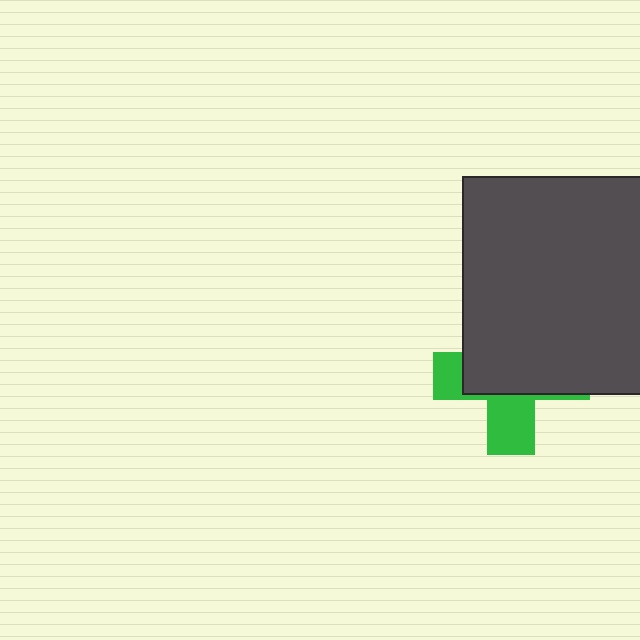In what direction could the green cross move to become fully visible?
The green cross could move down. That would shift it out from behind the dark gray square entirely.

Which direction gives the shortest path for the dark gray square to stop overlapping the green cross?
Moving up gives the shortest separation.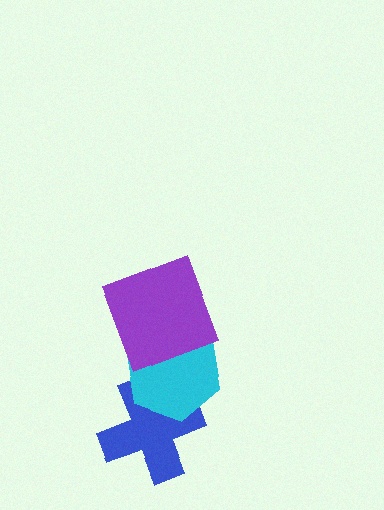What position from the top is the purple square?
The purple square is 1st from the top.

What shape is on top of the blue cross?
The cyan hexagon is on top of the blue cross.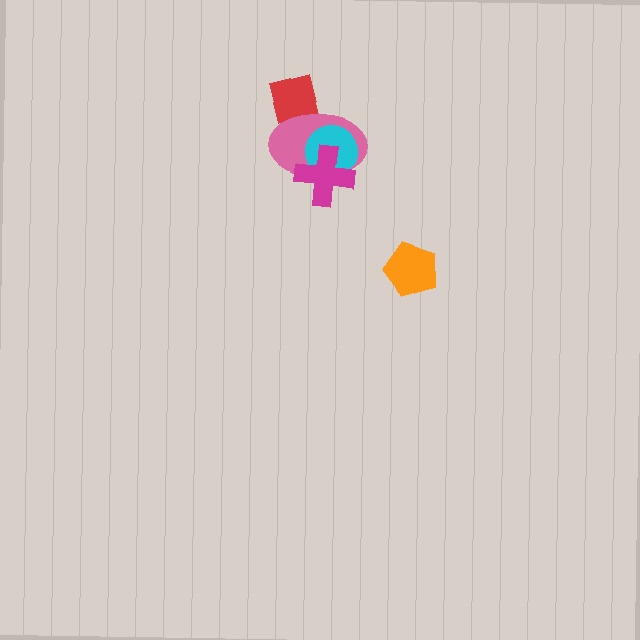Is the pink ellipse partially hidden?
Yes, it is partially covered by another shape.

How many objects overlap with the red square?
1 object overlaps with the red square.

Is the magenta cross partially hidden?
No, no other shape covers it.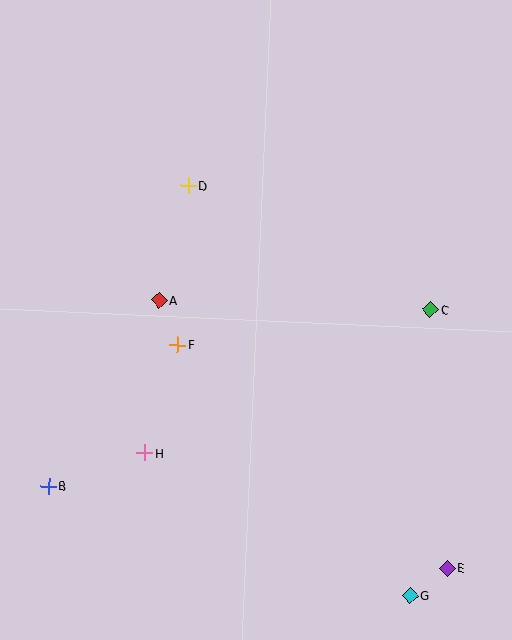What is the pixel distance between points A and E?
The distance between A and E is 393 pixels.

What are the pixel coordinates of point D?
Point D is at (188, 185).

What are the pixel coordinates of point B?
Point B is at (49, 486).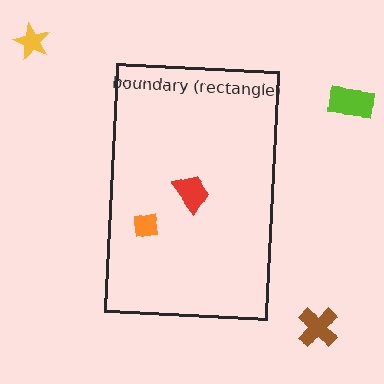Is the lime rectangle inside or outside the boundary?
Outside.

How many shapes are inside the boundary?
2 inside, 3 outside.